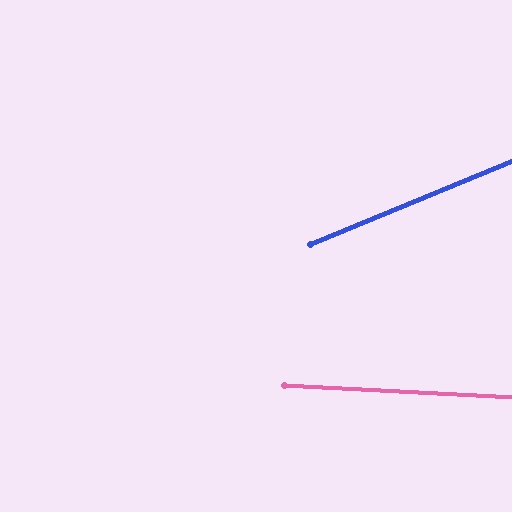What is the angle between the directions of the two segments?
Approximately 25 degrees.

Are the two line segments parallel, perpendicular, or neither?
Neither parallel nor perpendicular — they differ by about 25°.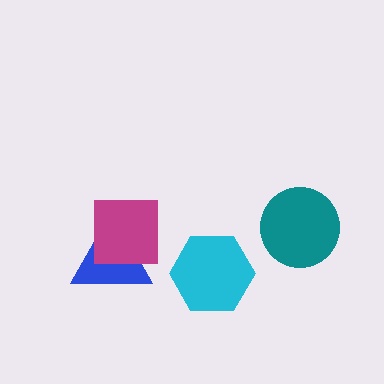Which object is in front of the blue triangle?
The magenta square is in front of the blue triangle.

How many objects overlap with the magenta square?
1 object overlaps with the magenta square.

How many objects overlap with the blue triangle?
1 object overlaps with the blue triangle.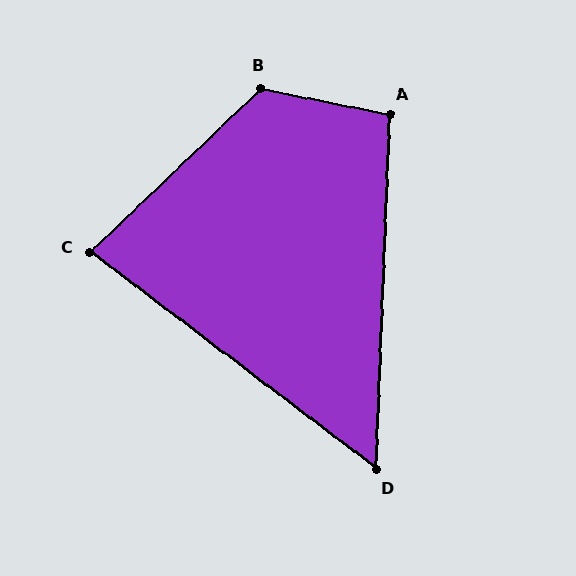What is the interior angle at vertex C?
Approximately 81 degrees (acute).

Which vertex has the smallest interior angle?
D, at approximately 55 degrees.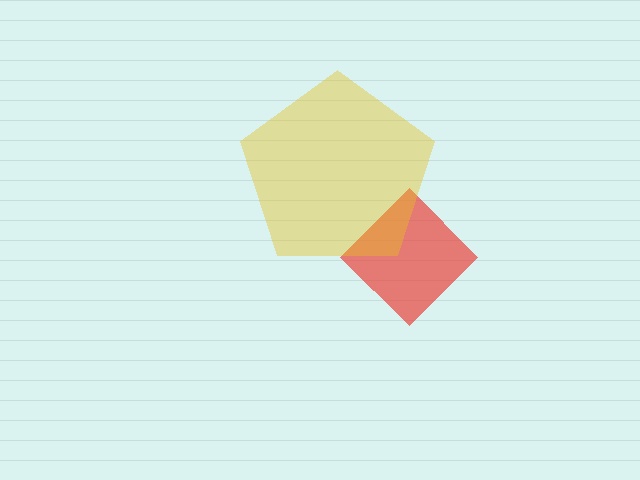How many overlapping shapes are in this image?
There are 2 overlapping shapes in the image.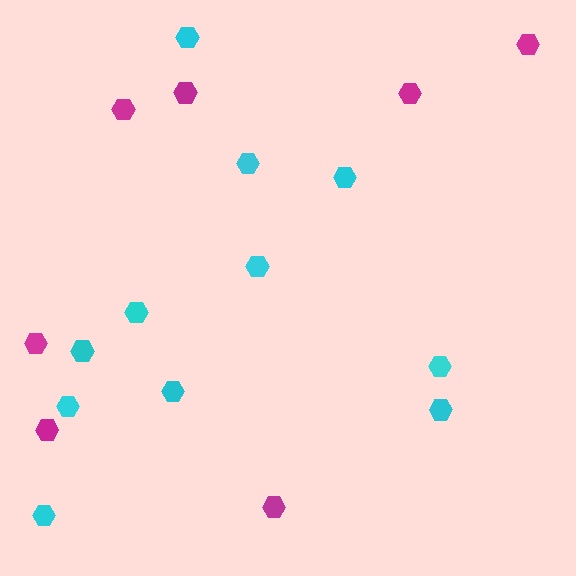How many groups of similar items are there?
There are 2 groups: one group of cyan hexagons (11) and one group of magenta hexagons (7).